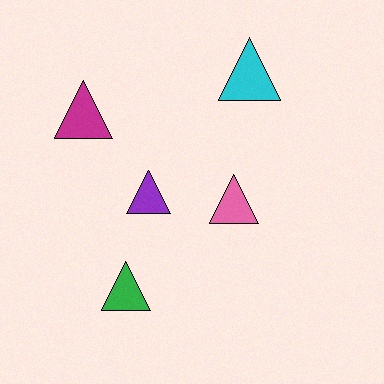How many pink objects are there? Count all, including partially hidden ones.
There is 1 pink object.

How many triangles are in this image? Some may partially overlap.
There are 5 triangles.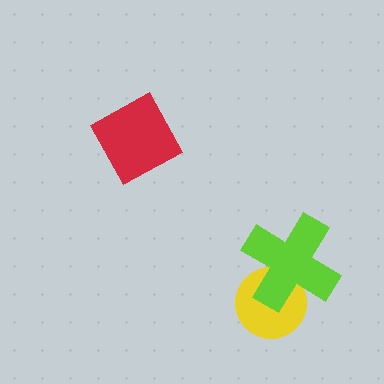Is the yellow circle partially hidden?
Yes, it is partially covered by another shape.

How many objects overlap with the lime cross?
1 object overlaps with the lime cross.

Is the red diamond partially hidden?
No, no other shape covers it.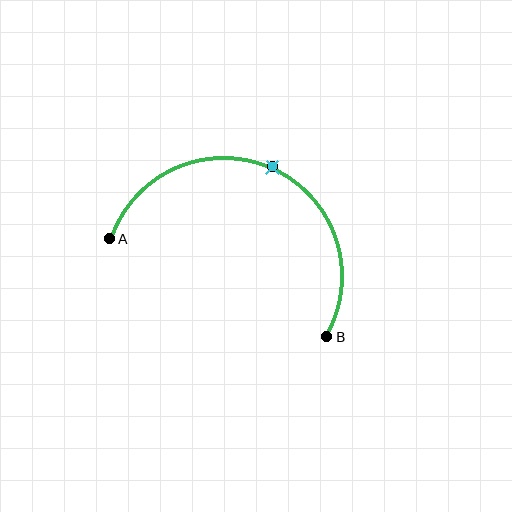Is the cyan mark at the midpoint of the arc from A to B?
Yes. The cyan mark lies on the arc at equal arc-length from both A and B — it is the arc midpoint.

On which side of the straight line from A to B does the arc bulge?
The arc bulges above the straight line connecting A and B.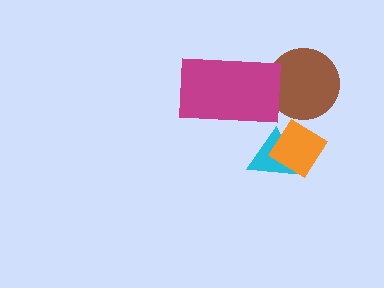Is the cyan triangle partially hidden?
Yes, it is partially covered by another shape.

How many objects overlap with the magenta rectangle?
1 object overlaps with the magenta rectangle.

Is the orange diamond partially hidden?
No, no other shape covers it.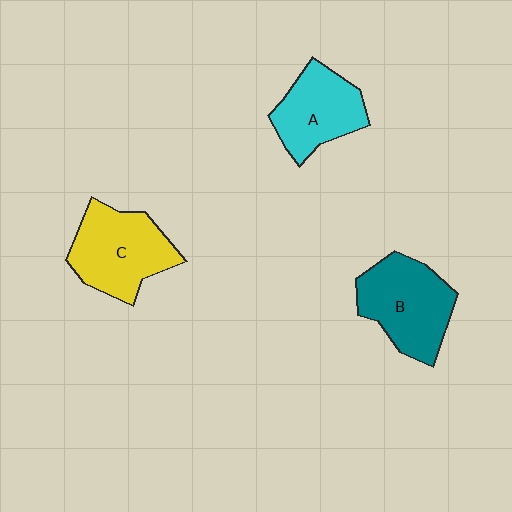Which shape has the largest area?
Shape C (yellow).